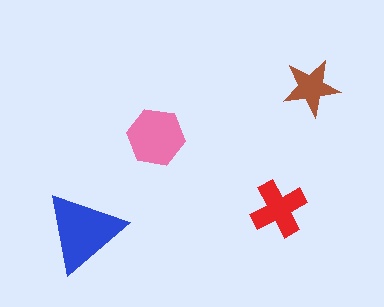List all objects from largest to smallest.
The blue triangle, the pink hexagon, the red cross, the brown star.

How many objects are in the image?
There are 4 objects in the image.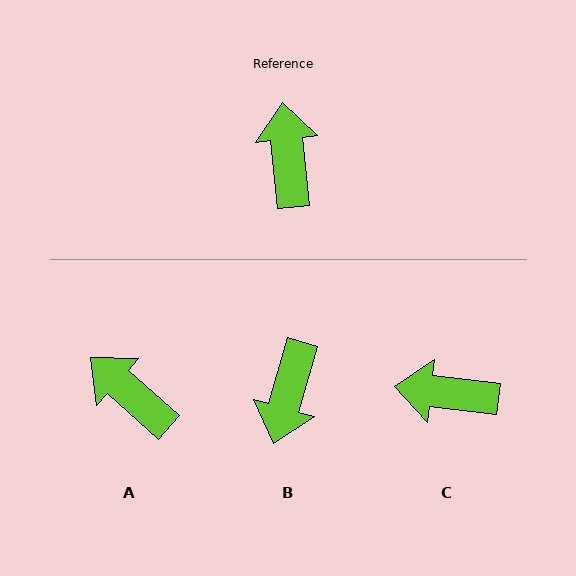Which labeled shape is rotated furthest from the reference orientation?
B, about 158 degrees away.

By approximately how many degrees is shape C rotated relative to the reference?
Approximately 77 degrees counter-clockwise.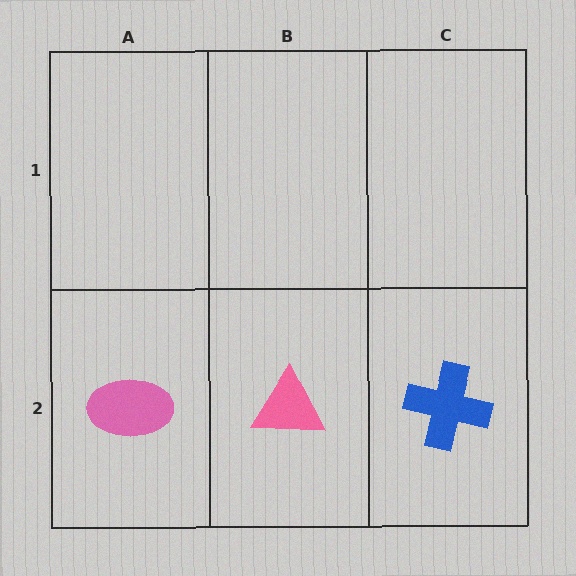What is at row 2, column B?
A pink triangle.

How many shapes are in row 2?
3 shapes.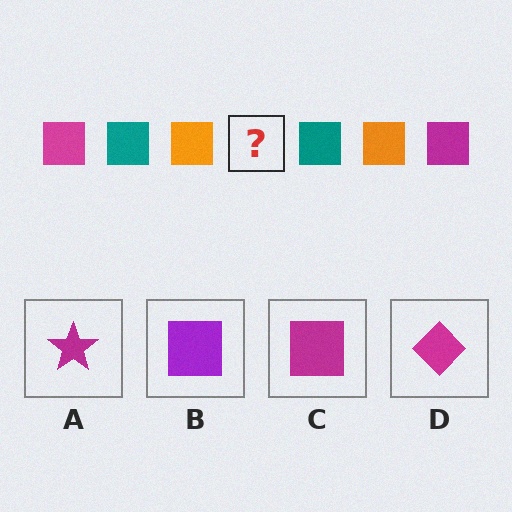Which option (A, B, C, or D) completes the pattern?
C.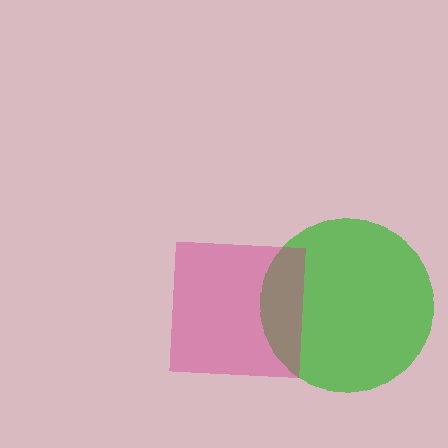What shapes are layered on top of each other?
The layered shapes are: a green circle, a magenta square.